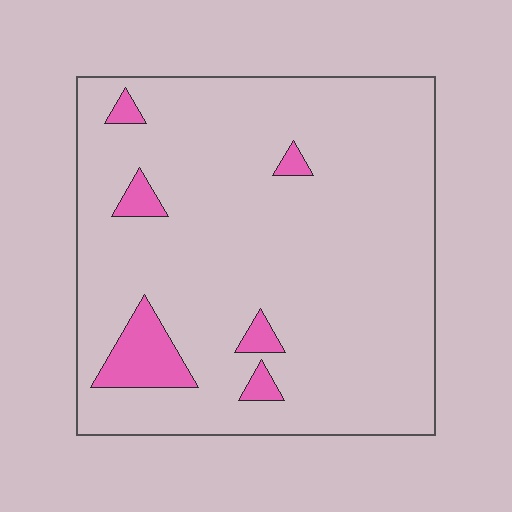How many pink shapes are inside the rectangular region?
6.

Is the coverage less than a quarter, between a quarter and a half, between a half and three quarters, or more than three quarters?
Less than a quarter.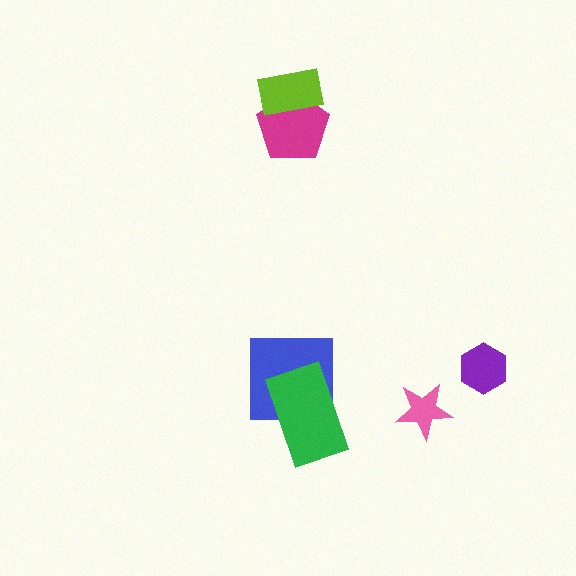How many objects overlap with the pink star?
0 objects overlap with the pink star.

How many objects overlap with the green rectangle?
1 object overlaps with the green rectangle.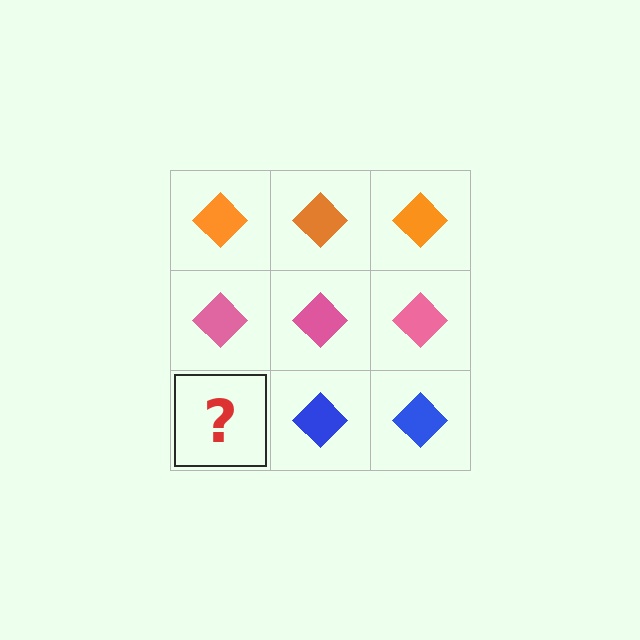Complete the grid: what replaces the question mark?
The question mark should be replaced with a blue diamond.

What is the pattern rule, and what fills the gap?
The rule is that each row has a consistent color. The gap should be filled with a blue diamond.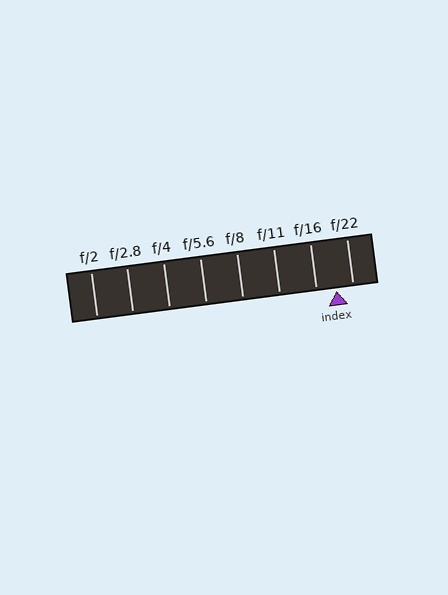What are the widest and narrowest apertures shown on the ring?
The widest aperture shown is f/2 and the narrowest is f/22.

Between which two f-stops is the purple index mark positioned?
The index mark is between f/16 and f/22.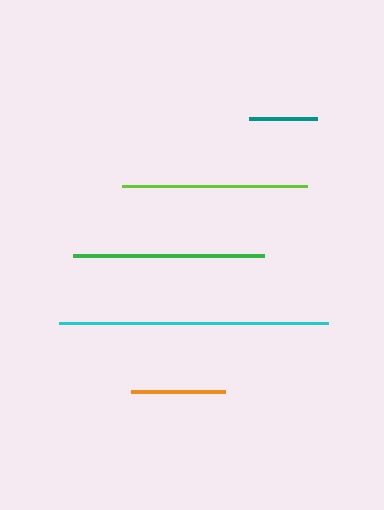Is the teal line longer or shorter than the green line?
The green line is longer than the teal line.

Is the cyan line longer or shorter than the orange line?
The cyan line is longer than the orange line.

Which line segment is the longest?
The cyan line is the longest at approximately 269 pixels.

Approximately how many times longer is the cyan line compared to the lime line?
The cyan line is approximately 1.5 times the length of the lime line.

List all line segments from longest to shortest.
From longest to shortest: cyan, green, lime, orange, teal.